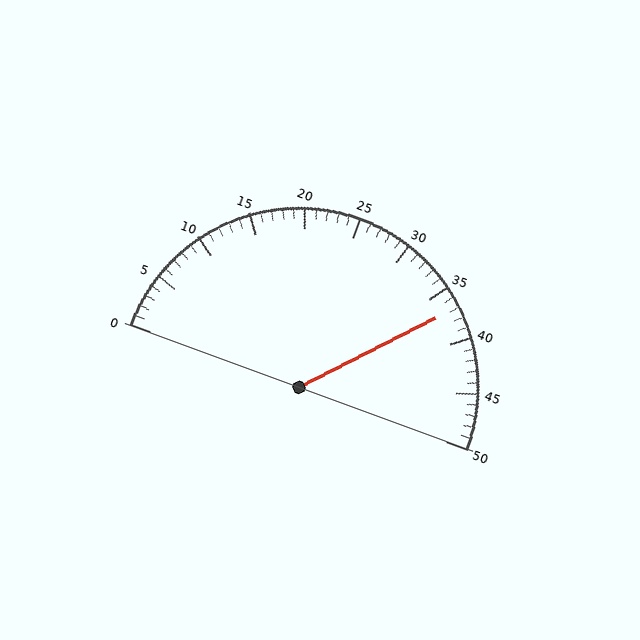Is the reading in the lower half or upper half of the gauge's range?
The reading is in the upper half of the range (0 to 50).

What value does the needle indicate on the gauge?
The needle indicates approximately 37.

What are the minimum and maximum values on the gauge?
The gauge ranges from 0 to 50.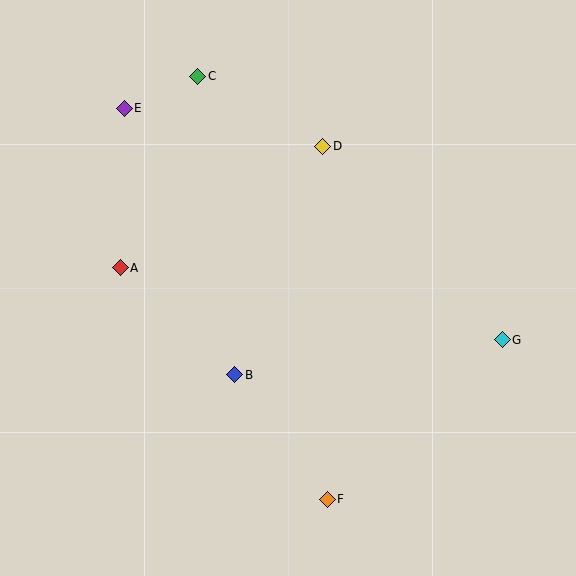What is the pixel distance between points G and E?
The distance between G and E is 444 pixels.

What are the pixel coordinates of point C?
Point C is at (198, 76).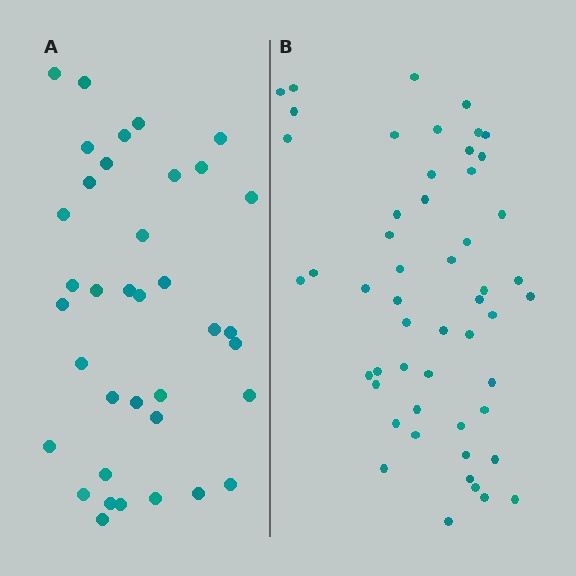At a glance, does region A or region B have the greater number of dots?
Region B (the right region) has more dots.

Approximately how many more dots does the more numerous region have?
Region B has approximately 15 more dots than region A.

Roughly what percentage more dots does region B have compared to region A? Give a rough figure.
About 40% more.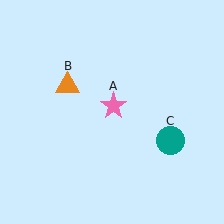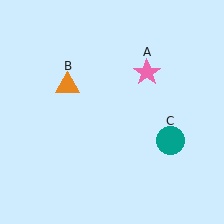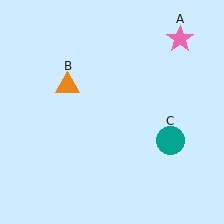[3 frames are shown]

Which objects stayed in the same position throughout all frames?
Orange triangle (object B) and teal circle (object C) remained stationary.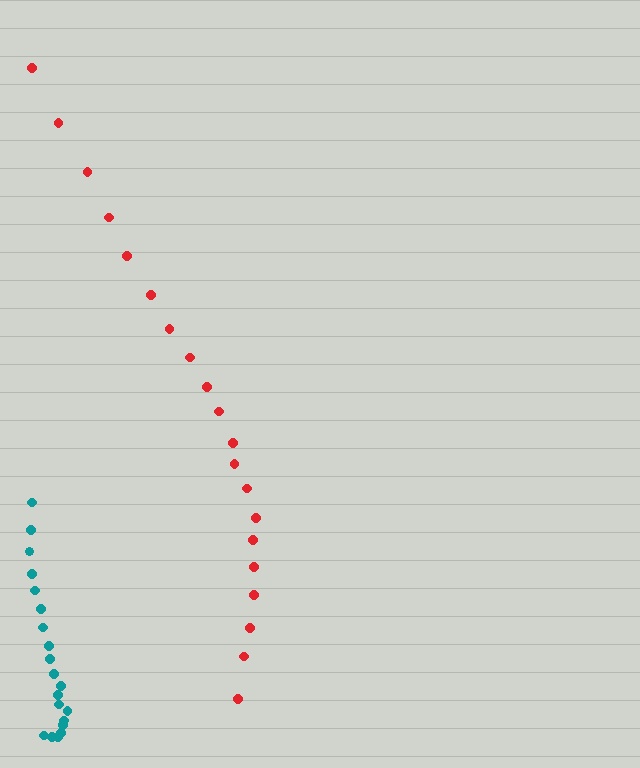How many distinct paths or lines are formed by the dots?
There are 2 distinct paths.